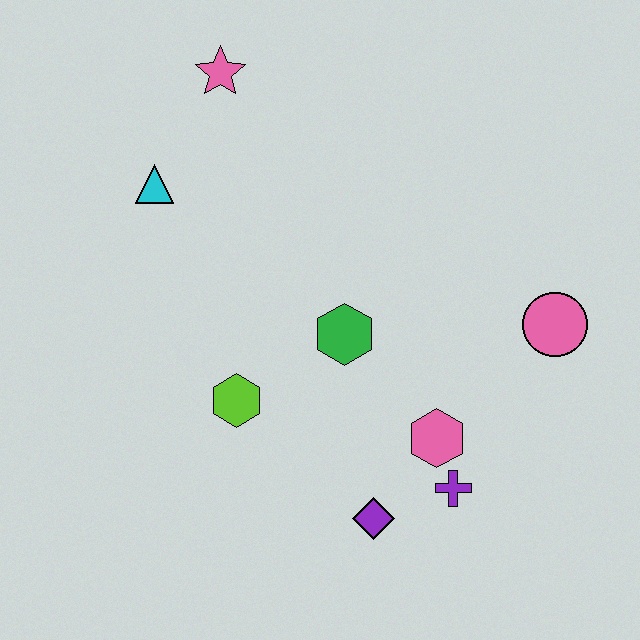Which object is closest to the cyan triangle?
The pink star is closest to the cyan triangle.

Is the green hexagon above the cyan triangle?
No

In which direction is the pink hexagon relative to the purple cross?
The pink hexagon is above the purple cross.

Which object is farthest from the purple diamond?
The pink star is farthest from the purple diamond.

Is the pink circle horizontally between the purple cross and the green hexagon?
No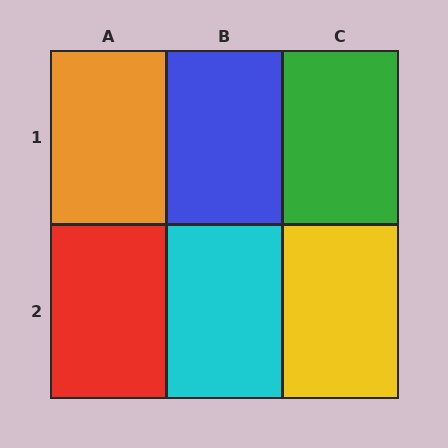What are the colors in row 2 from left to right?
Red, cyan, yellow.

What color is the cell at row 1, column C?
Green.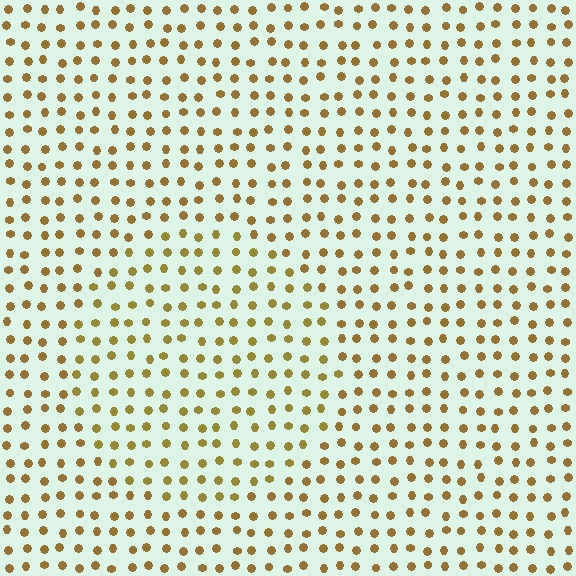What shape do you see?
I see a circle.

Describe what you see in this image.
The image is filled with small brown elements in a uniform arrangement. A circle-shaped region is visible where the elements are tinted to a slightly different hue, forming a subtle color boundary.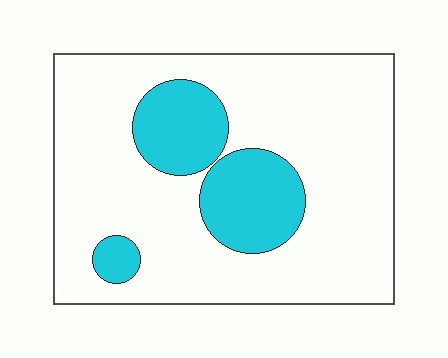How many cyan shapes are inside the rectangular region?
3.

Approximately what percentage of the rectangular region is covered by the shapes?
Approximately 20%.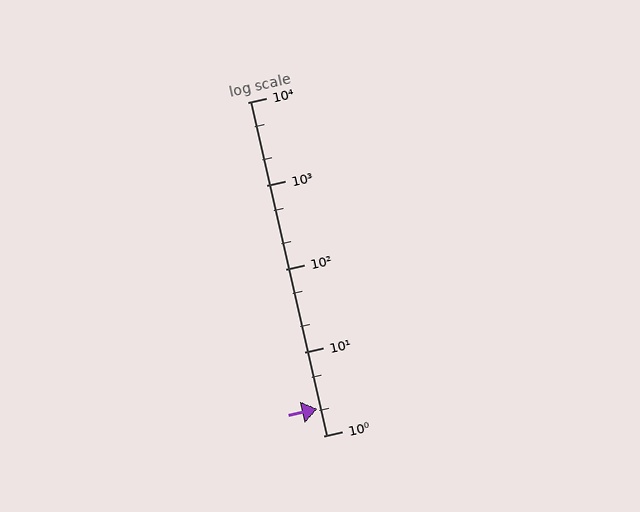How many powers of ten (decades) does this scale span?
The scale spans 4 decades, from 1 to 10000.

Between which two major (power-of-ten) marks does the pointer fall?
The pointer is between 1 and 10.